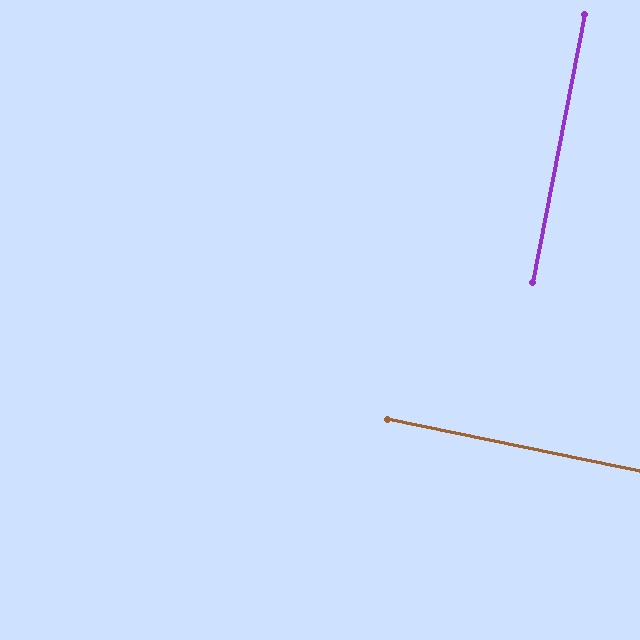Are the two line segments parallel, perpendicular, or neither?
Perpendicular — they meet at approximately 90°.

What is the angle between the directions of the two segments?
Approximately 90 degrees.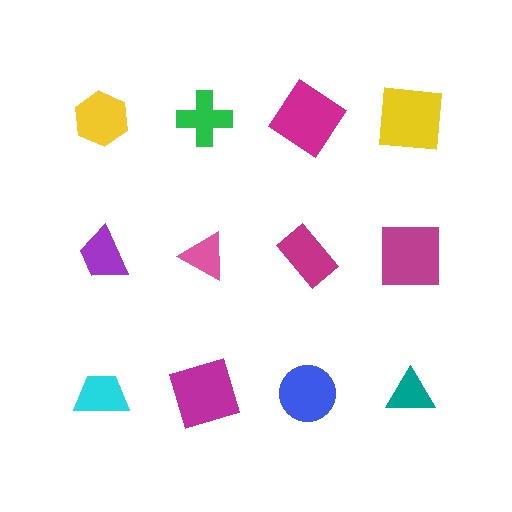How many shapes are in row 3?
4 shapes.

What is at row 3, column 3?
A blue circle.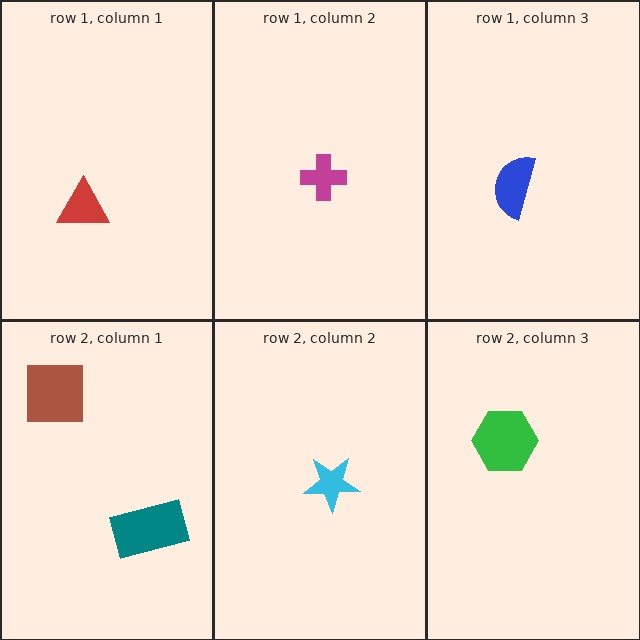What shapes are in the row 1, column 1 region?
The red triangle.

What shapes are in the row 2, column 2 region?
The cyan star.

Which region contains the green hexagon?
The row 2, column 3 region.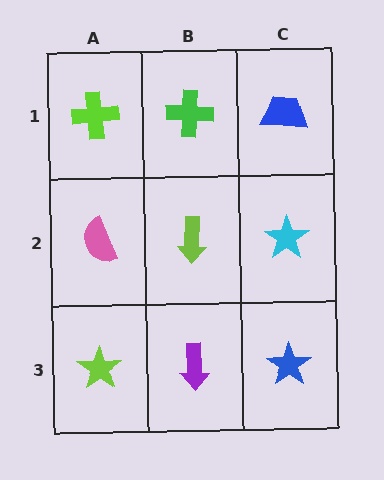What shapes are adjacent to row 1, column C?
A cyan star (row 2, column C), a green cross (row 1, column B).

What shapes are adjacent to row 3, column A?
A pink semicircle (row 2, column A), a purple arrow (row 3, column B).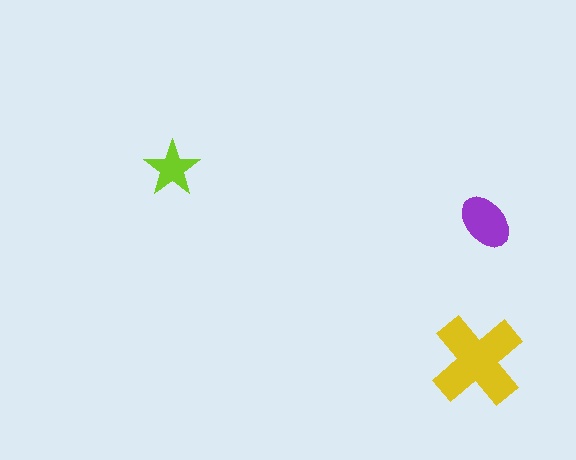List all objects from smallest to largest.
The lime star, the purple ellipse, the yellow cross.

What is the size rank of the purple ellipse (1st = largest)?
2nd.